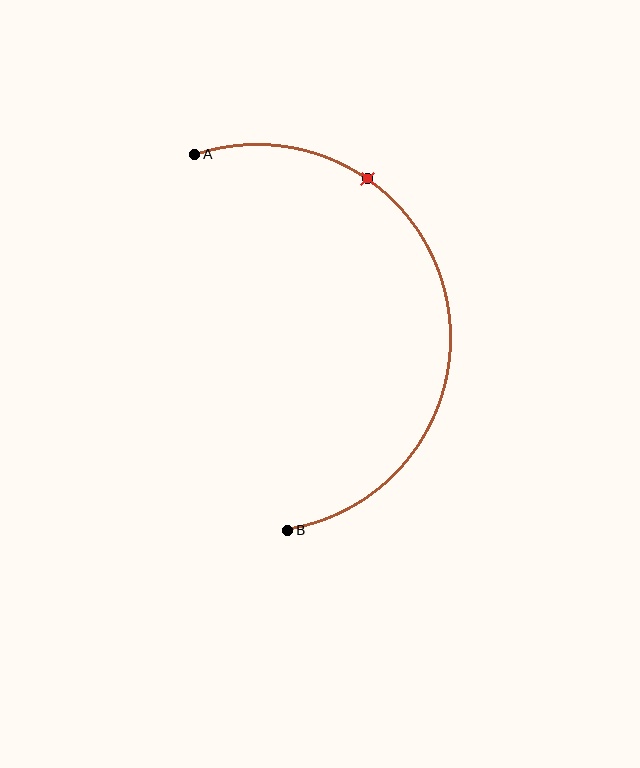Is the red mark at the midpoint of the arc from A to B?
No. The red mark lies on the arc but is closer to endpoint A. The arc midpoint would be at the point on the curve equidistant along the arc from both A and B.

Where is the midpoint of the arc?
The arc midpoint is the point on the curve farthest from the straight line joining A and B. It sits to the right of that line.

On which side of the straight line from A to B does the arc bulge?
The arc bulges to the right of the straight line connecting A and B.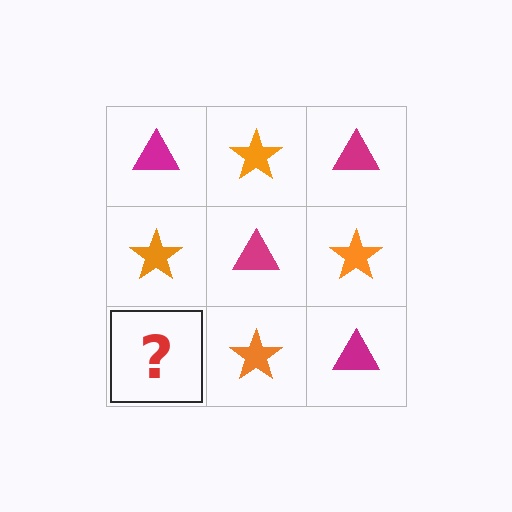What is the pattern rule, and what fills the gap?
The rule is that it alternates magenta triangle and orange star in a checkerboard pattern. The gap should be filled with a magenta triangle.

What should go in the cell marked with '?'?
The missing cell should contain a magenta triangle.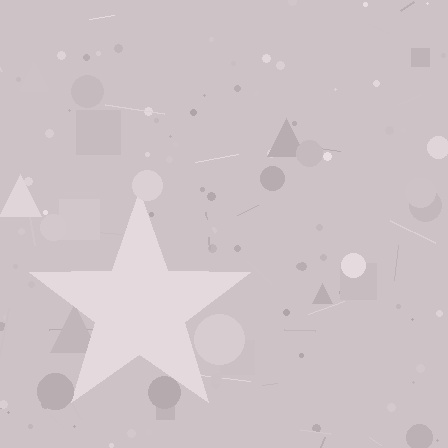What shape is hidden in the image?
A star is hidden in the image.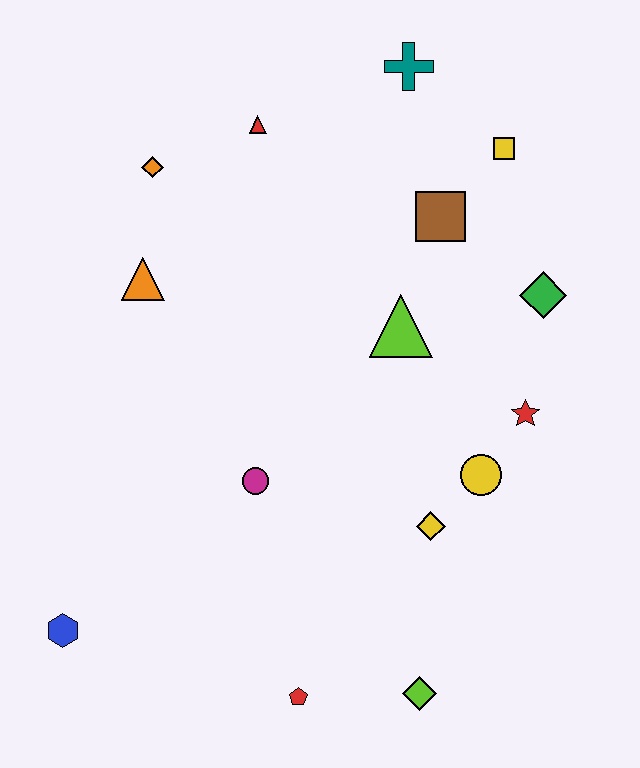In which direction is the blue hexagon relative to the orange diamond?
The blue hexagon is below the orange diamond.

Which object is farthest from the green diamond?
The blue hexagon is farthest from the green diamond.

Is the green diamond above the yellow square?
No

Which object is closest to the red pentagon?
The lime diamond is closest to the red pentagon.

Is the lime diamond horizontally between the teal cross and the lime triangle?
No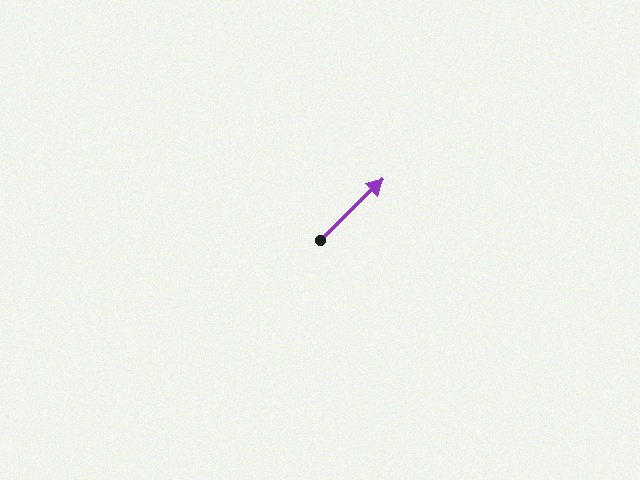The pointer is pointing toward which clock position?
Roughly 2 o'clock.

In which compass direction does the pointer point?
Northeast.